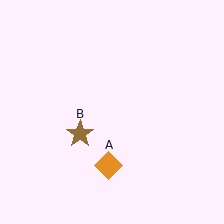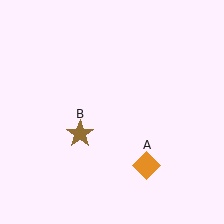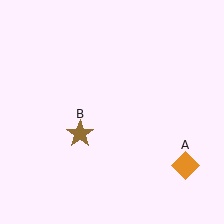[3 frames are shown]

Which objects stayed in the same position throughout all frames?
Brown star (object B) remained stationary.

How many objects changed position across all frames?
1 object changed position: orange diamond (object A).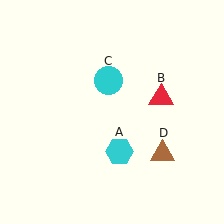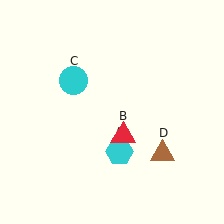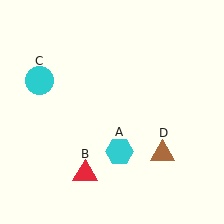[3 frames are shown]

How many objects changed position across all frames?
2 objects changed position: red triangle (object B), cyan circle (object C).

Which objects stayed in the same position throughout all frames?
Cyan hexagon (object A) and brown triangle (object D) remained stationary.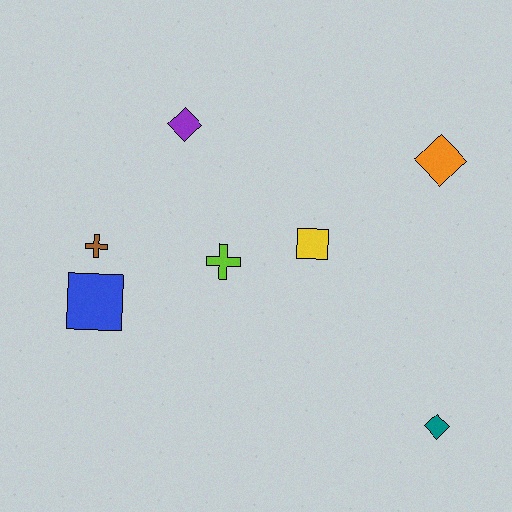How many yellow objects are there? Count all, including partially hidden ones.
There is 1 yellow object.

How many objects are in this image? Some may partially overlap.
There are 7 objects.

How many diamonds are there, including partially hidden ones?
There are 3 diamonds.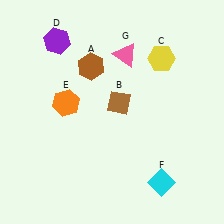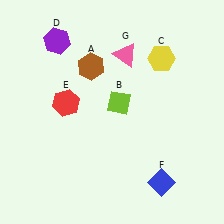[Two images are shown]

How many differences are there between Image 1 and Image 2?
There are 3 differences between the two images.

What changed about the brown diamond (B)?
In Image 1, B is brown. In Image 2, it changed to lime.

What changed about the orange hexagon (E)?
In Image 1, E is orange. In Image 2, it changed to red.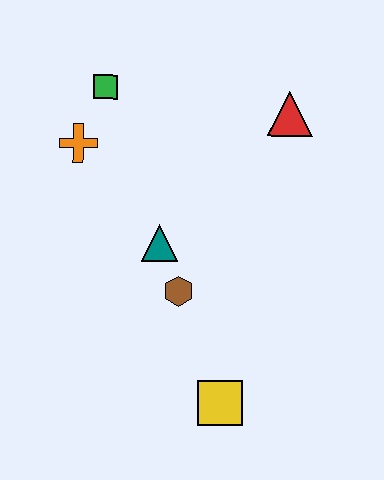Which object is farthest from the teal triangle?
The red triangle is farthest from the teal triangle.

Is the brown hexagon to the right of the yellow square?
No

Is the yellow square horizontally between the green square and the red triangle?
Yes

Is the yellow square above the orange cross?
No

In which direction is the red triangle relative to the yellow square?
The red triangle is above the yellow square.